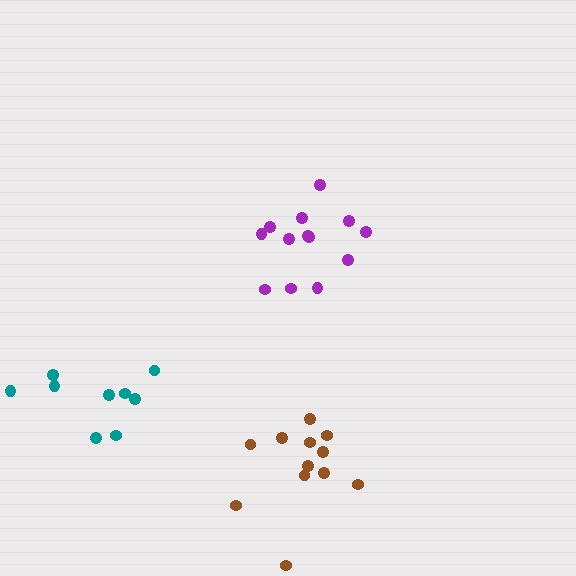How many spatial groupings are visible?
There are 3 spatial groupings.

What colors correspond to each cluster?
The clusters are colored: purple, brown, teal.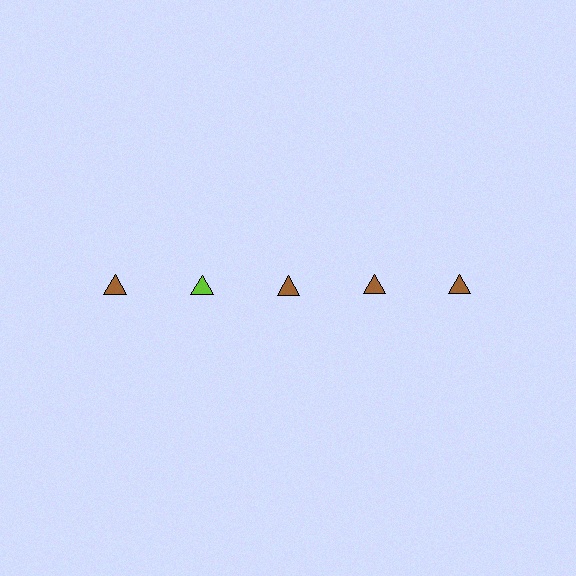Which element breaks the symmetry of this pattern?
The lime triangle in the top row, second from left column breaks the symmetry. All other shapes are brown triangles.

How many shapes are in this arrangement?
There are 5 shapes arranged in a grid pattern.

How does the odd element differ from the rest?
It has a different color: lime instead of brown.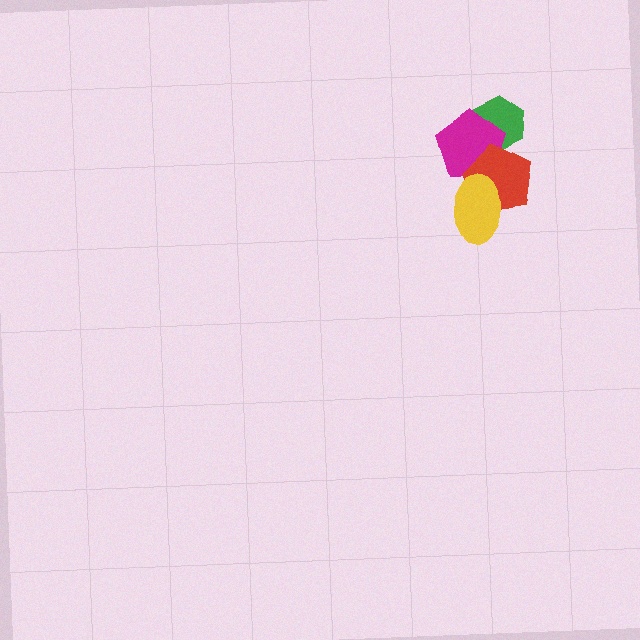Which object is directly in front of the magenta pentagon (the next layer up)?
The red pentagon is directly in front of the magenta pentagon.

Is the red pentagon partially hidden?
Yes, it is partially covered by another shape.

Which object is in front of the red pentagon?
The yellow ellipse is in front of the red pentagon.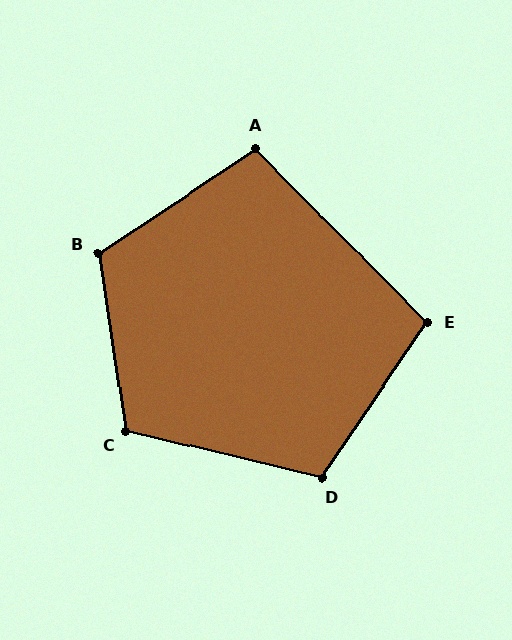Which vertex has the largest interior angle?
B, at approximately 115 degrees.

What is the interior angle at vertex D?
Approximately 111 degrees (obtuse).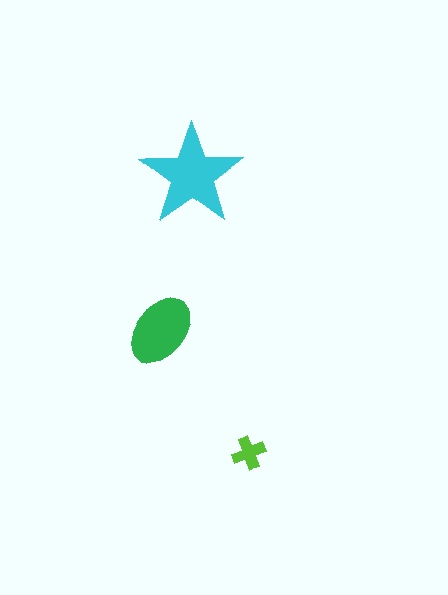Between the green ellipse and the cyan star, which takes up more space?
The cyan star.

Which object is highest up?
The cyan star is topmost.